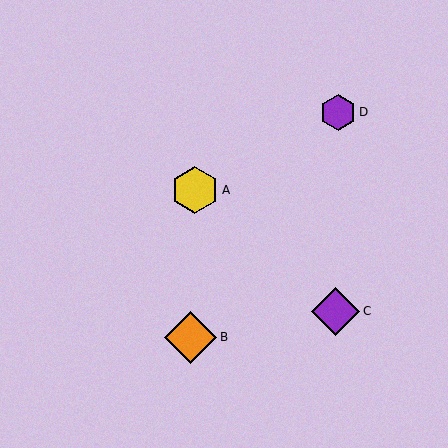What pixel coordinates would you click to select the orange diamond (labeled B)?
Click at (191, 337) to select the orange diamond B.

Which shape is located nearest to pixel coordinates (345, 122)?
The purple hexagon (labeled D) at (338, 112) is nearest to that location.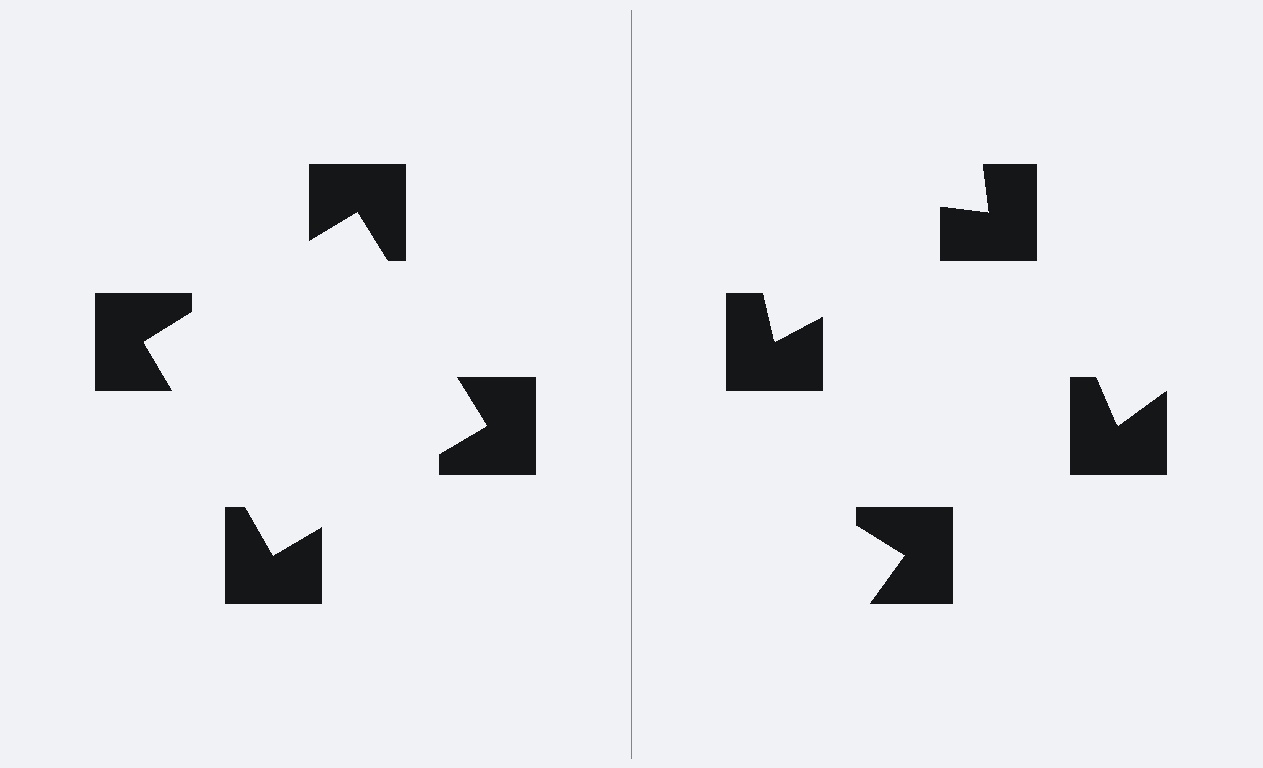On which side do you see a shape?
An illusory square appears on the left side. On the right side the wedge cuts are rotated, so no coherent shape forms.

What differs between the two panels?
The notched squares are positioned identically on both sides; only the wedge orientations differ. On the left they align to a square; on the right they are misaligned.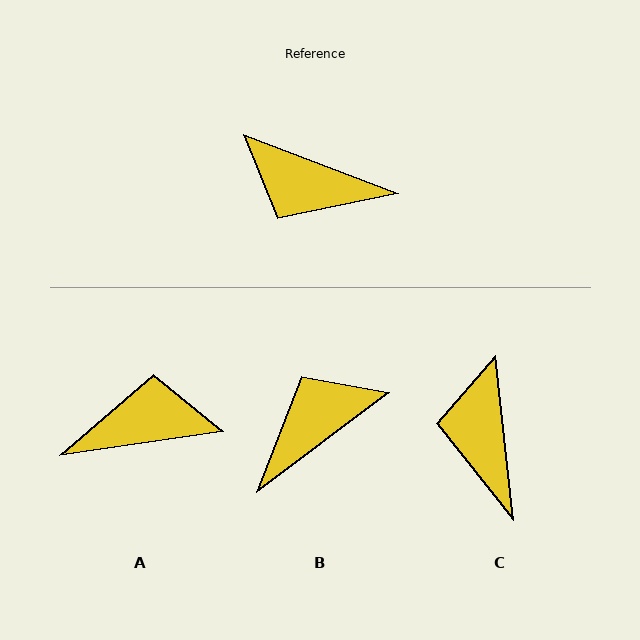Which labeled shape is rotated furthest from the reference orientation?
A, about 151 degrees away.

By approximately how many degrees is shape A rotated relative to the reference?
Approximately 151 degrees clockwise.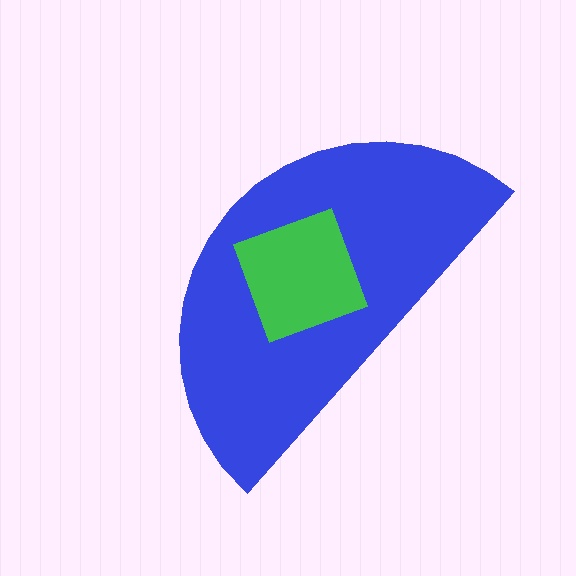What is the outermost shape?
The blue semicircle.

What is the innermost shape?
The green square.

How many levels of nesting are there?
2.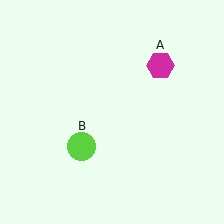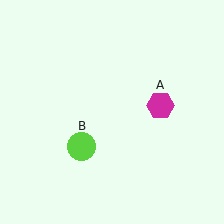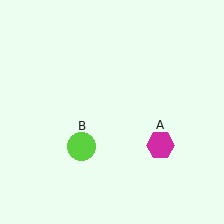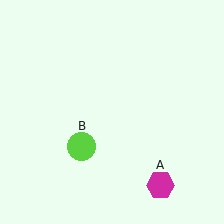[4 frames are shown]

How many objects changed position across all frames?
1 object changed position: magenta hexagon (object A).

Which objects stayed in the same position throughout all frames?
Lime circle (object B) remained stationary.